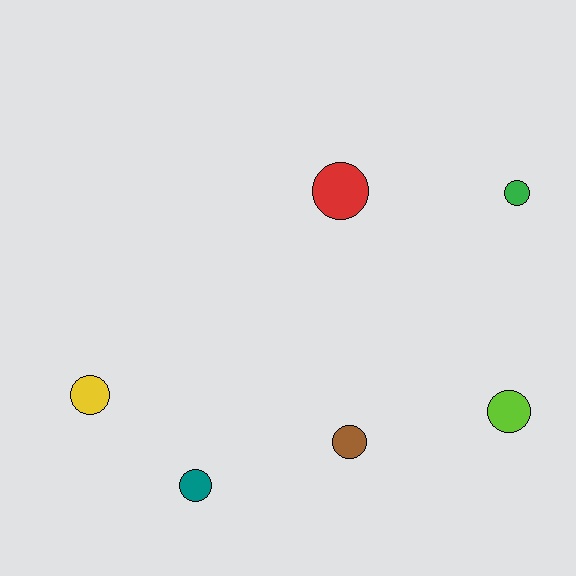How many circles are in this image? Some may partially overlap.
There are 6 circles.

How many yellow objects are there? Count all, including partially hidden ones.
There is 1 yellow object.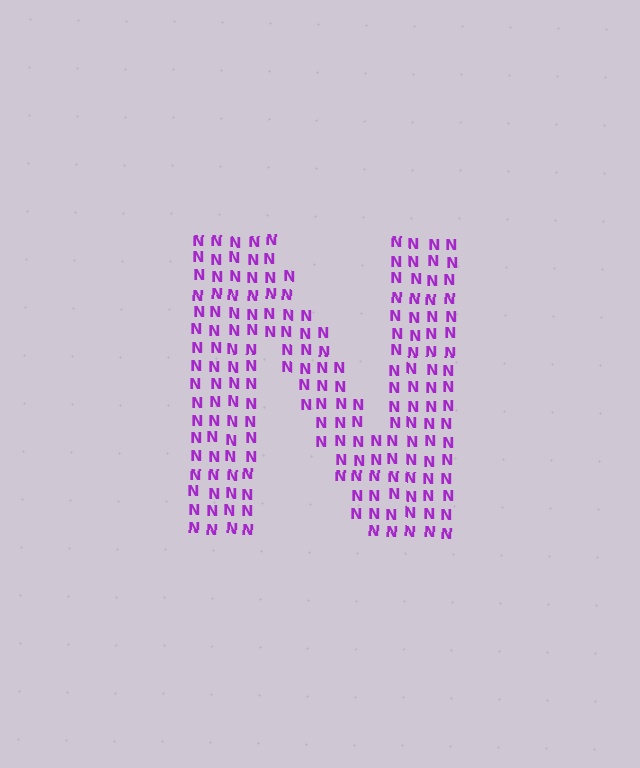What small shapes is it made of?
It is made of small letter N's.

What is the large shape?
The large shape is the letter N.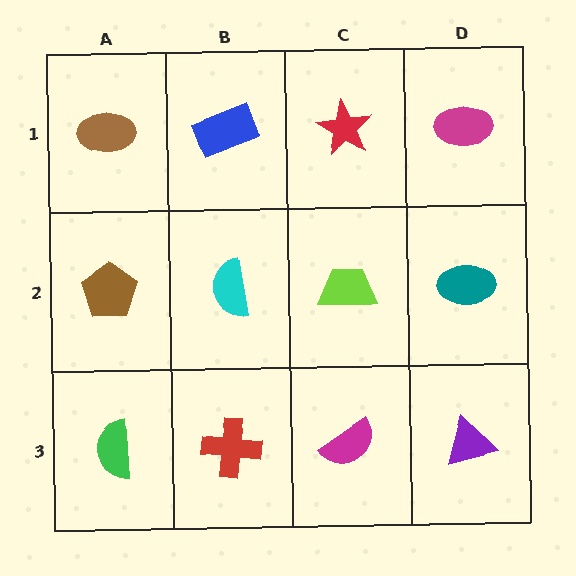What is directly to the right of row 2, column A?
A cyan semicircle.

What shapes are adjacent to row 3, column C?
A lime trapezoid (row 2, column C), a red cross (row 3, column B), a purple triangle (row 3, column D).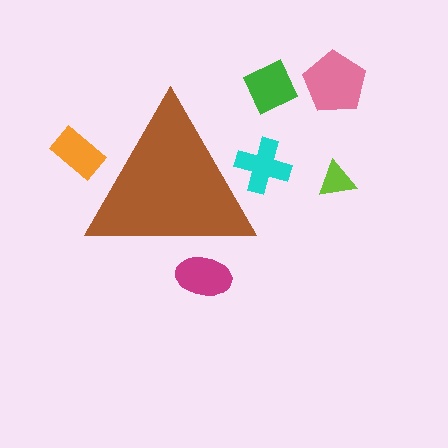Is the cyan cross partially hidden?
Yes, the cyan cross is partially hidden behind the brown triangle.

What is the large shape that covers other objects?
A brown triangle.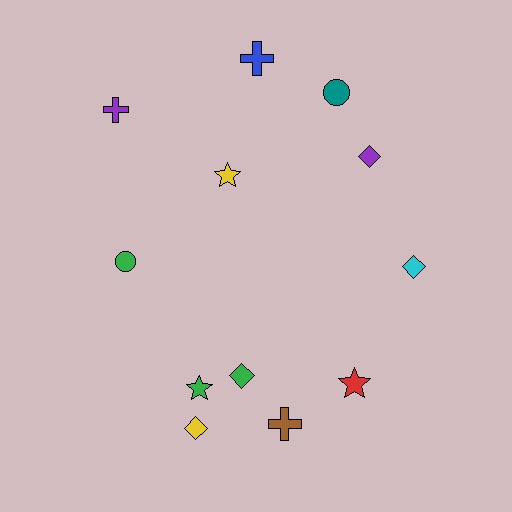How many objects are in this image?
There are 12 objects.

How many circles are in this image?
There are 2 circles.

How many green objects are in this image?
There are 3 green objects.